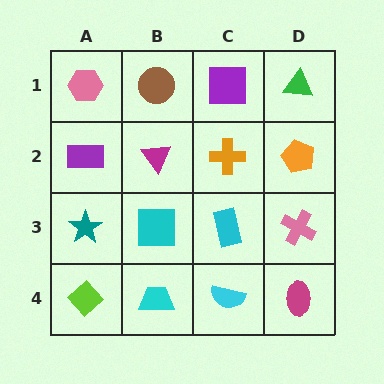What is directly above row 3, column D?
An orange pentagon.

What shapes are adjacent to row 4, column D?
A pink cross (row 3, column D), a cyan semicircle (row 4, column C).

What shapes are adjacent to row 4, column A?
A teal star (row 3, column A), a cyan trapezoid (row 4, column B).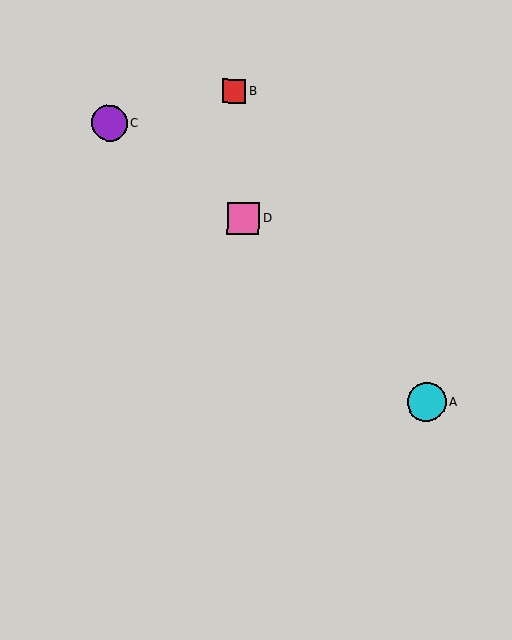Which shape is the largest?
The cyan circle (labeled A) is the largest.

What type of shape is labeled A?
Shape A is a cyan circle.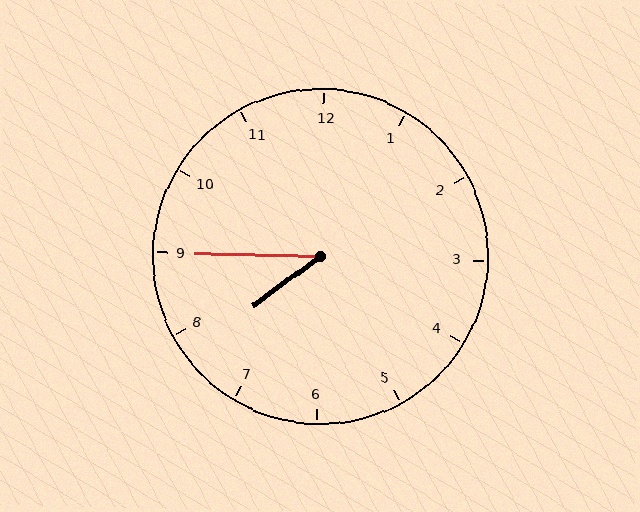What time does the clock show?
7:45.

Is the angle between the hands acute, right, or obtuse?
It is acute.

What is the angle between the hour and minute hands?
Approximately 38 degrees.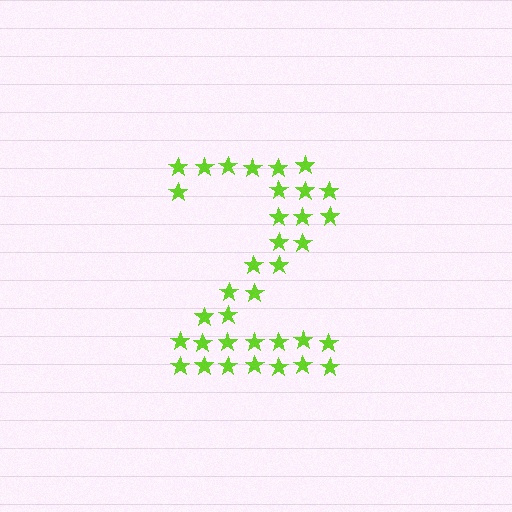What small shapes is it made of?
It is made of small stars.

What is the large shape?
The large shape is the digit 2.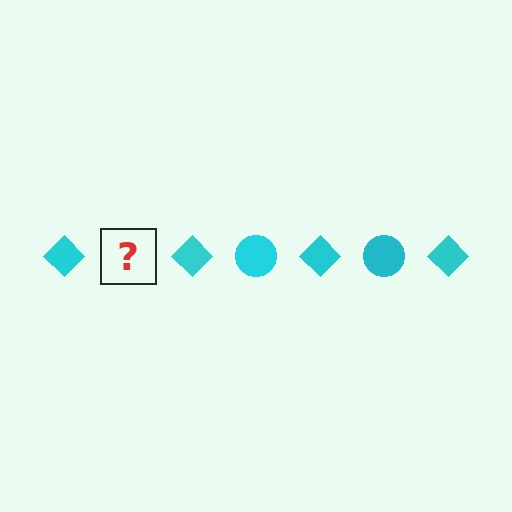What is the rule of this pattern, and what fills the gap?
The rule is that the pattern cycles through diamond, circle shapes in cyan. The gap should be filled with a cyan circle.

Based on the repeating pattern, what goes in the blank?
The blank should be a cyan circle.